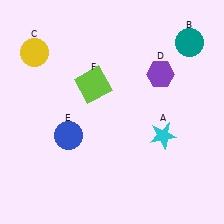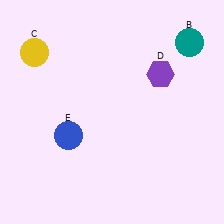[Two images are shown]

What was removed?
The cyan star (A), the lime square (F) were removed in Image 2.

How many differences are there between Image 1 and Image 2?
There are 2 differences between the two images.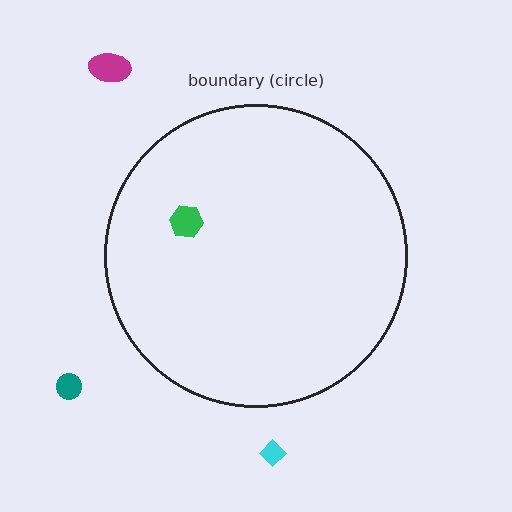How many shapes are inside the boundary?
1 inside, 3 outside.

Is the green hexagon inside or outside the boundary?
Inside.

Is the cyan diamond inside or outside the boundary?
Outside.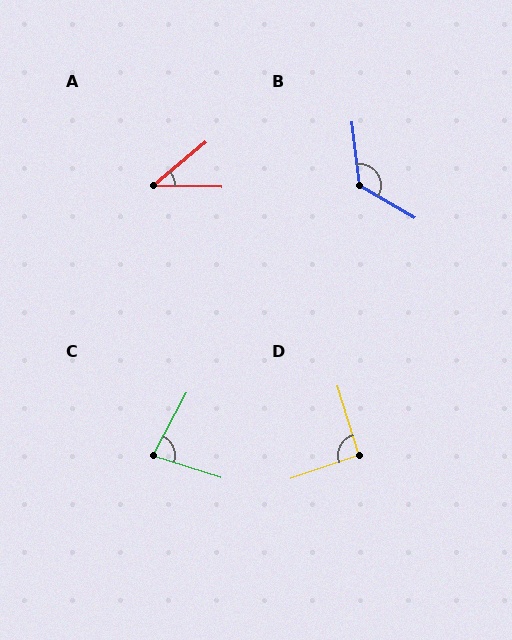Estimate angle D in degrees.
Approximately 92 degrees.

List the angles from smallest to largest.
A (41°), C (80°), D (92°), B (127°).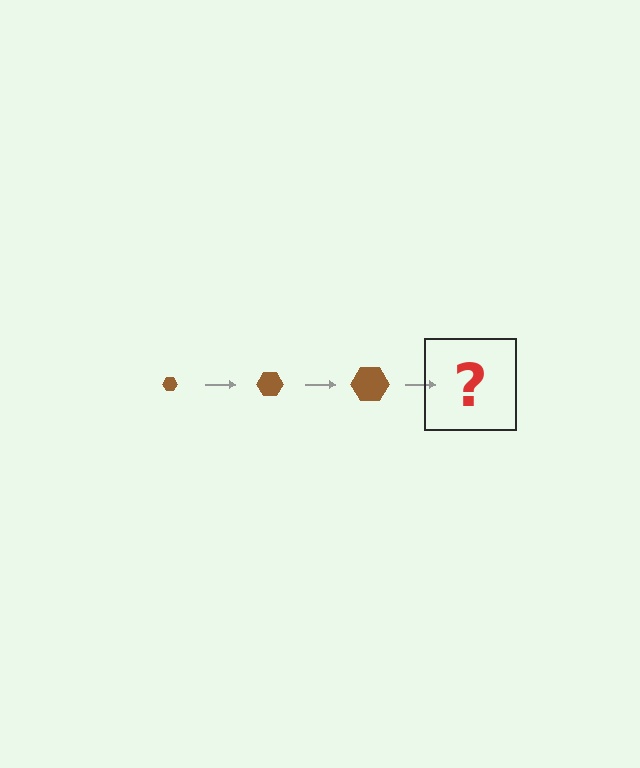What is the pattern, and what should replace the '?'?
The pattern is that the hexagon gets progressively larger each step. The '?' should be a brown hexagon, larger than the previous one.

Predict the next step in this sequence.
The next step is a brown hexagon, larger than the previous one.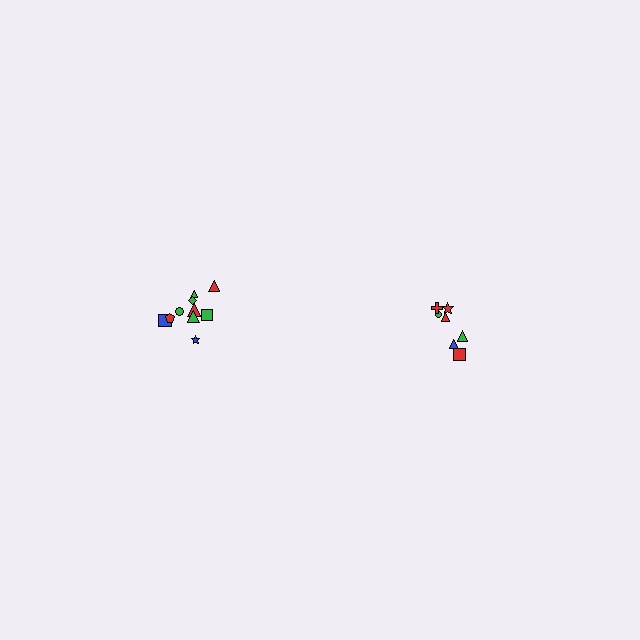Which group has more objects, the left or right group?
The left group.